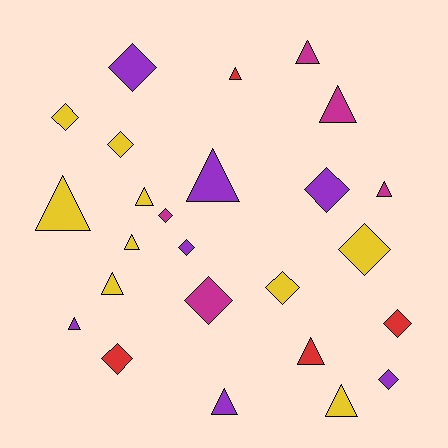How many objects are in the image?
There are 25 objects.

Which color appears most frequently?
Yellow, with 9 objects.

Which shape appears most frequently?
Triangle, with 13 objects.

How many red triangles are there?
There are 2 red triangles.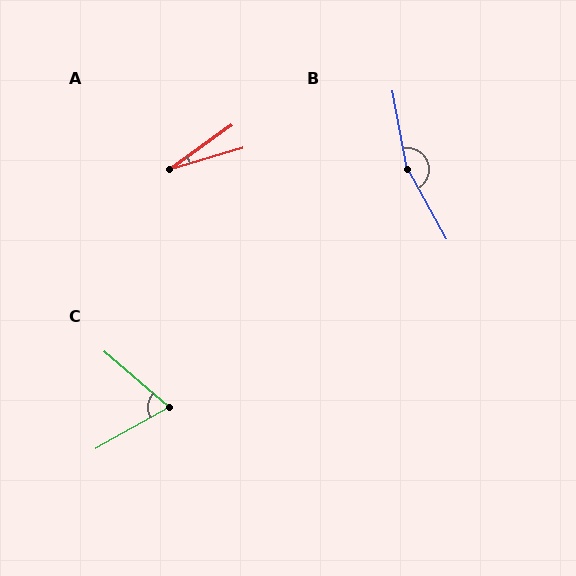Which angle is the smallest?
A, at approximately 19 degrees.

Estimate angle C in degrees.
Approximately 70 degrees.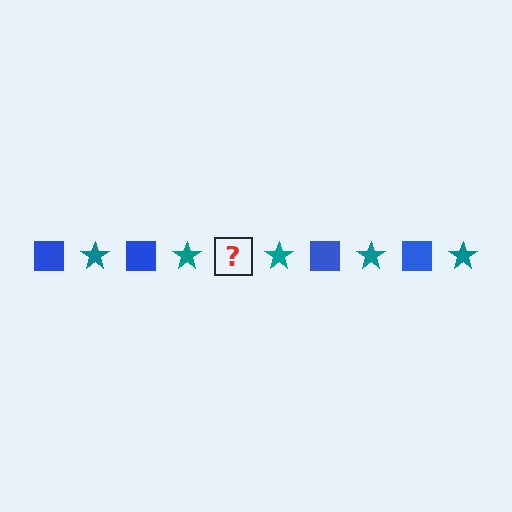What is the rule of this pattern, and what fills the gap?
The rule is that the pattern alternates between blue square and teal star. The gap should be filled with a blue square.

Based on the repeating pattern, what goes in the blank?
The blank should be a blue square.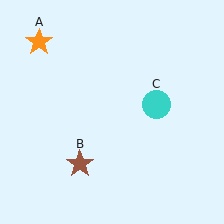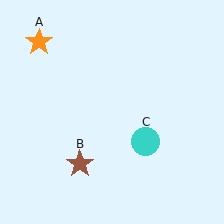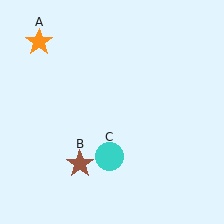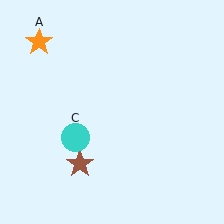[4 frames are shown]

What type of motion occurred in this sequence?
The cyan circle (object C) rotated clockwise around the center of the scene.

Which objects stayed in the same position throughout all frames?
Orange star (object A) and brown star (object B) remained stationary.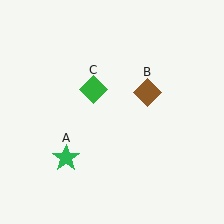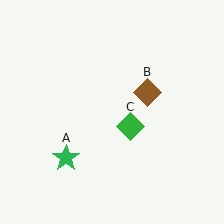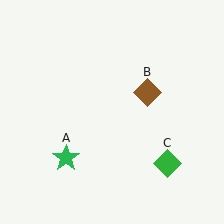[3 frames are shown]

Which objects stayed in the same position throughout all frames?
Green star (object A) and brown diamond (object B) remained stationary.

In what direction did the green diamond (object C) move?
The green diamond (object C) moved down and to the right.